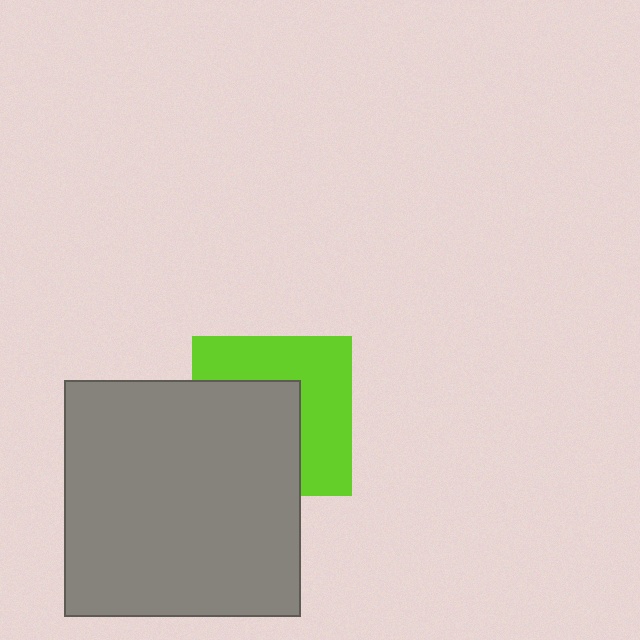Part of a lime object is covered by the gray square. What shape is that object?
It is a square.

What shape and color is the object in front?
The object in front is a gray square.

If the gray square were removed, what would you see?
You would see the complete lime square.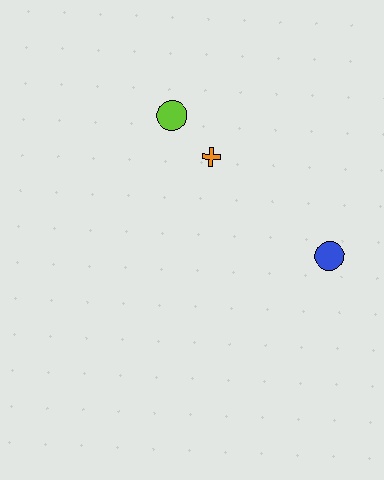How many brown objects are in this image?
There are no brown objects.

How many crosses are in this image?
There is 1 cross.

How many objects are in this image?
There are 3 objects.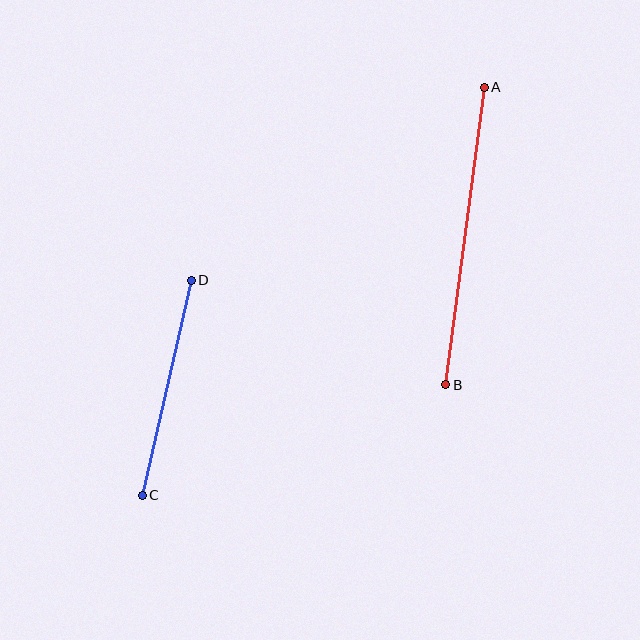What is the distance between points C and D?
The distance is approximately 221 pixels.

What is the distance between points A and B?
The distance is approximately 300 pixels.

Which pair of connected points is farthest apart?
Points A and B are farthest apart.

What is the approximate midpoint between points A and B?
The midpoint is at approximately (465, 236) pixels.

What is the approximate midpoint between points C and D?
The midpoint is at approximately (167, 388) pixels.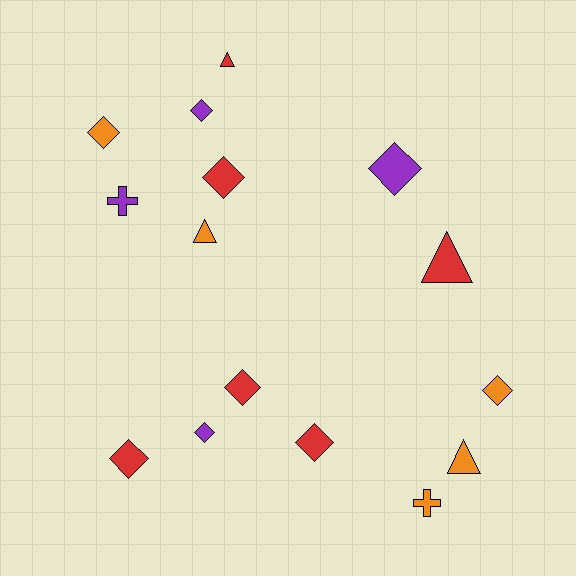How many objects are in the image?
There are 15 objects.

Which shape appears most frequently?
Diamond, with 9 objects.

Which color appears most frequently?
Red, with 6 objects.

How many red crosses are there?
There are no red crosses.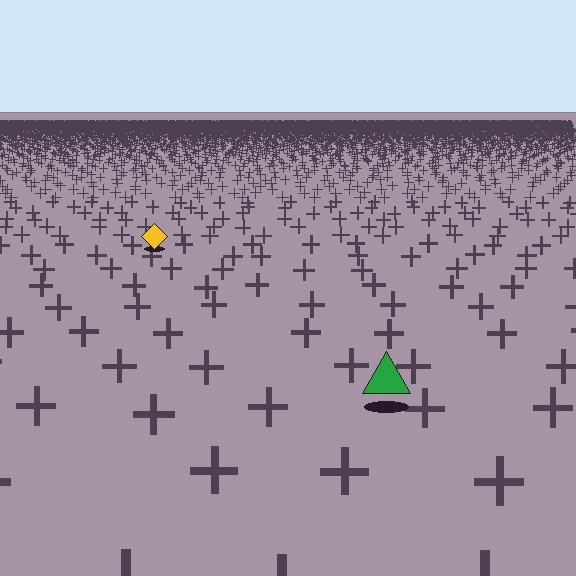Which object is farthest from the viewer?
The yellow diamond is farthest from the viewer. It appears smaller and the ground texture around it is denser.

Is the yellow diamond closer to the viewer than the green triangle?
No. The green triangle is closer — you can tell from the texture gradient: the ground texture is coarser near it.